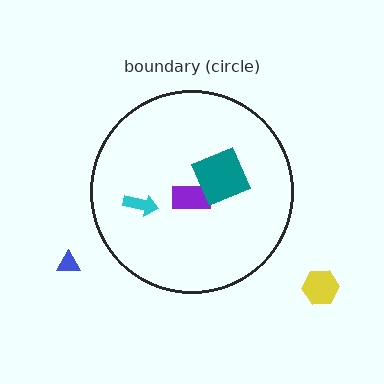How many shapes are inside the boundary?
3 inside, 2 outside.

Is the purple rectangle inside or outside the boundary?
Inside.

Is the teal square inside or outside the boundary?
Inside.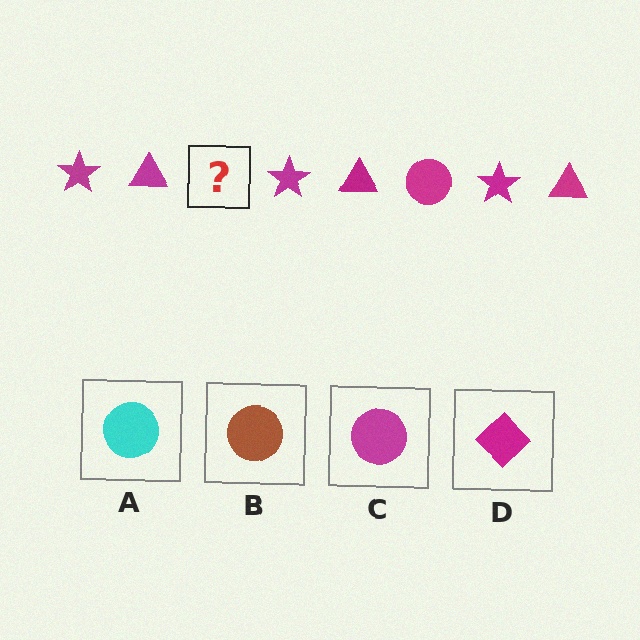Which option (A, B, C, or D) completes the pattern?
C.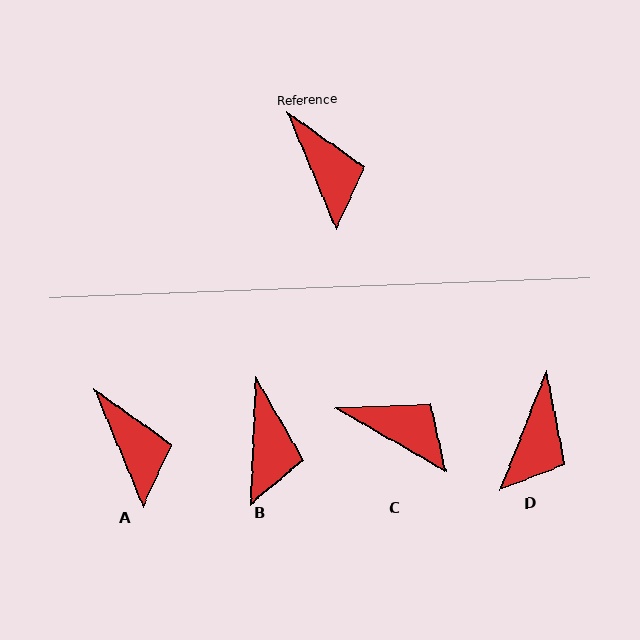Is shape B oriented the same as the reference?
No, it is off by about 25 degrees.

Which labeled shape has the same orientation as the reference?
A.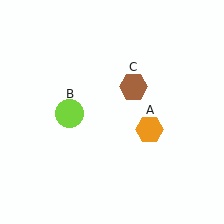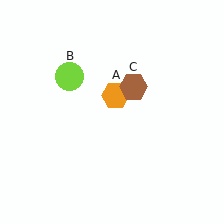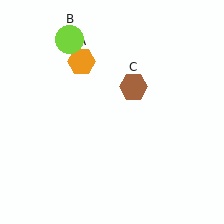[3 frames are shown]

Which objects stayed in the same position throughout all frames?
Brown hexagon (object C) remained stationary.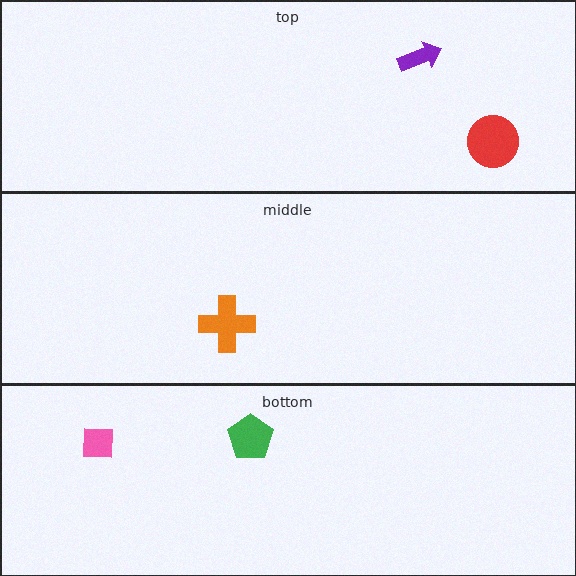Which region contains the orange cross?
The middle region.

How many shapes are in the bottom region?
2.